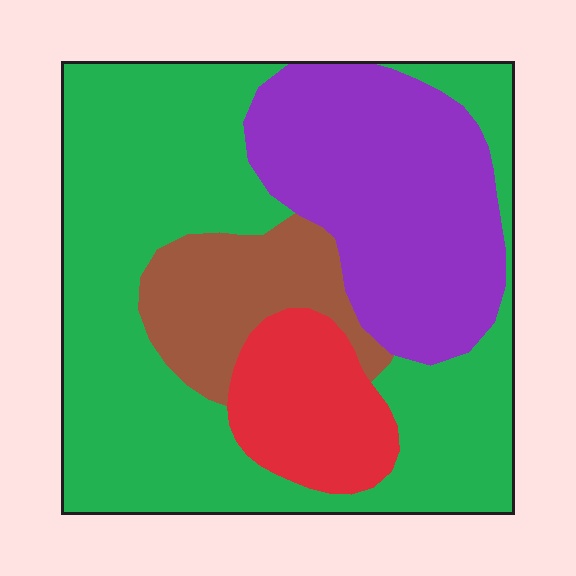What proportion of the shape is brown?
Brown takes up less than a quarter of the shape.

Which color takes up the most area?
Green, at roughly 50%.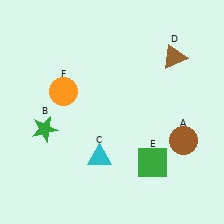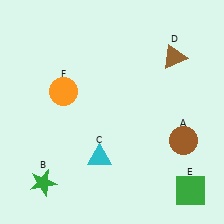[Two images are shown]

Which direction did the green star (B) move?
The green star (B) moved down.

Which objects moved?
The objects that moved are: the green star (B), the green square (E).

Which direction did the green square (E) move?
The green square (E) moved right.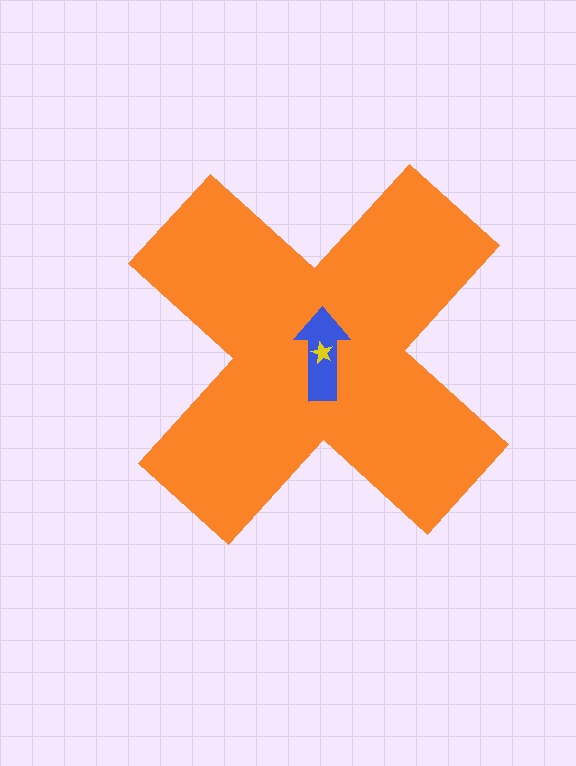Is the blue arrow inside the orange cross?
Yes.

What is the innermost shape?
The yellow star.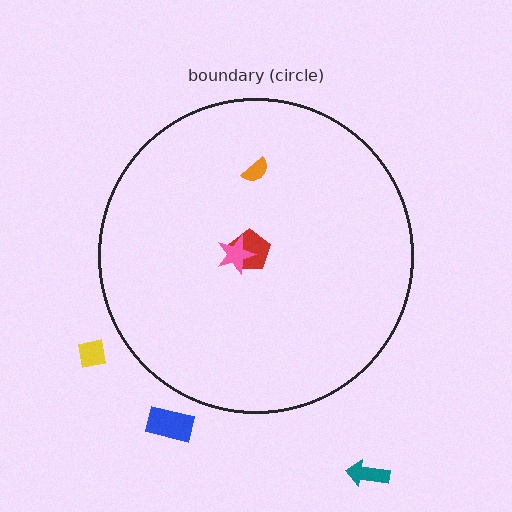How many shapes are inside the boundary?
3 inside, 3 outside.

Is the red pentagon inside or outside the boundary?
Inside.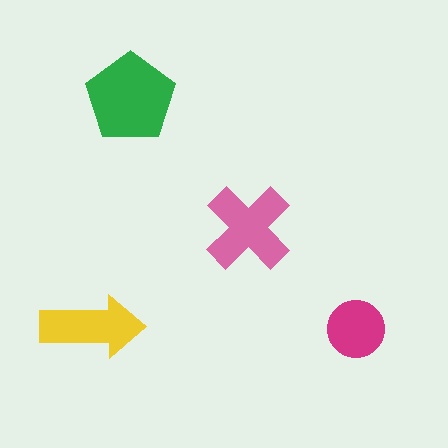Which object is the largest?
The green pentagon.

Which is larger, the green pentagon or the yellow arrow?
The green pentagon.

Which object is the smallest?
The magenta circle.